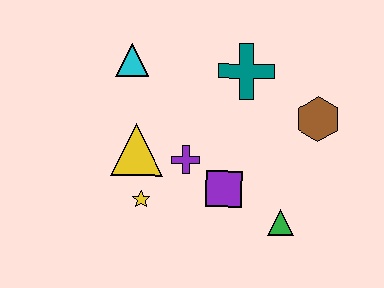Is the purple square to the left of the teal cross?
Yes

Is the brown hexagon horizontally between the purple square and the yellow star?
No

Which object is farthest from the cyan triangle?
The green triangle is farthest from the cyan triangle.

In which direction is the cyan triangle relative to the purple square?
The cyan triangle is above the purple square.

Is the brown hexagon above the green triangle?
Yes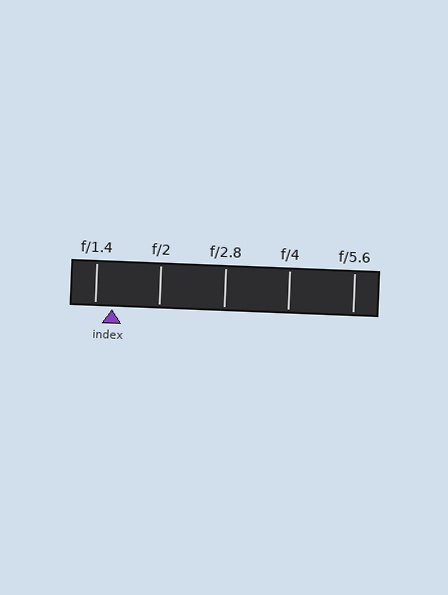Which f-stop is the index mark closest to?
The index mark is closest to f/1.4.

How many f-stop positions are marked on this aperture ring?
There are 5 f-stop positions marked.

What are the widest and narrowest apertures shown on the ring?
The widest aperture shown is f/1.4 and the narrowest is f/5.6.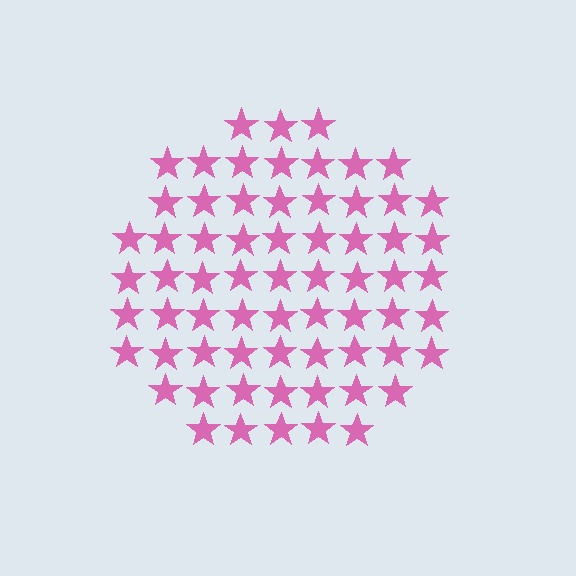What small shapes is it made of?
It is made of small stars.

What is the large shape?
The large shape is a circle.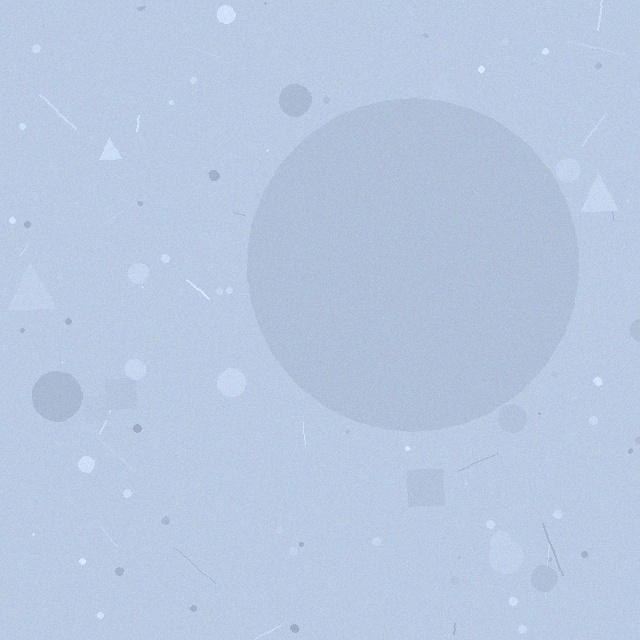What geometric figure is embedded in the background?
A circle is embedded in the background.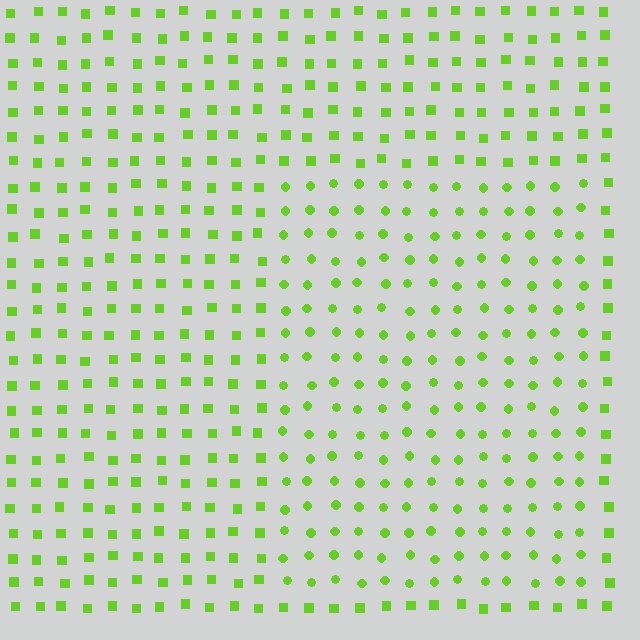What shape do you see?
I see a rectangle.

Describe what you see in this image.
The image is filled with small lime elements arranged in a uniform grid. A rectangle-shaped region contains circles, while the surrounding area contains squares. The boundary is defined purely by the change in element shape.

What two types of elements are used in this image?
The image uses circles inside the rectangle region and squares outside it.